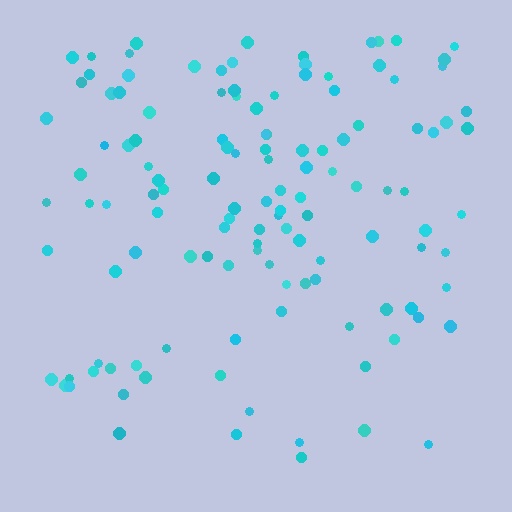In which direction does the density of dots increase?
From bottom to top, with the top side densest.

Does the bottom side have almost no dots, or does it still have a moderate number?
Still a moderate number, just noticeably fewer than the top.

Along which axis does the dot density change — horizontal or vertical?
Vertical.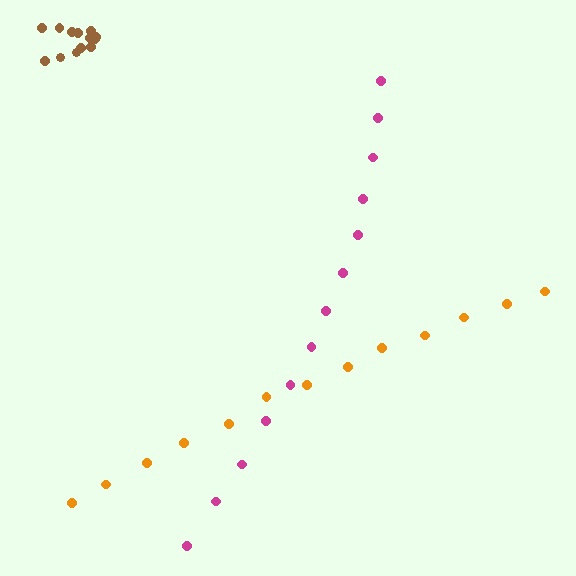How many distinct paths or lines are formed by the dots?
There are 3 distinct paths.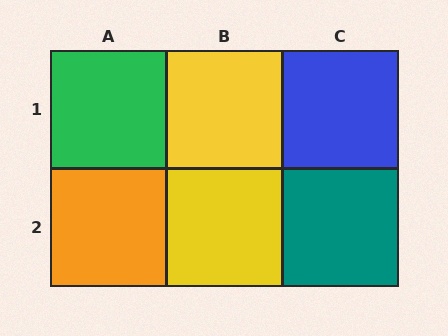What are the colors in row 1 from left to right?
Green, yellow, blue.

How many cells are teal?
1 cell is teal.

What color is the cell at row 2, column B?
Yellow.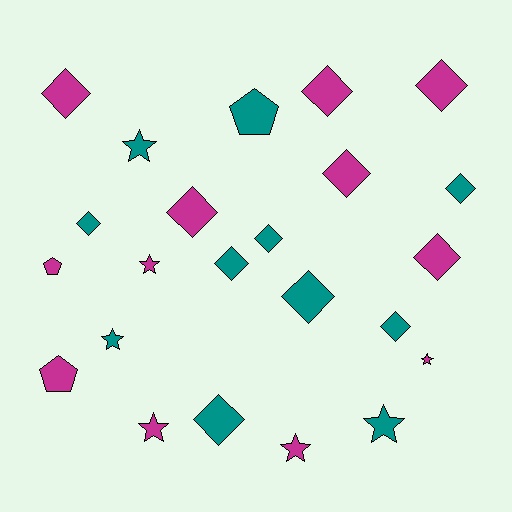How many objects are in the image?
There are 23 objects.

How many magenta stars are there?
There are 4 magenta stars.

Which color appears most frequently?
Magenta, with 12 objects.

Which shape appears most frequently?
Diamond, with 13 objects.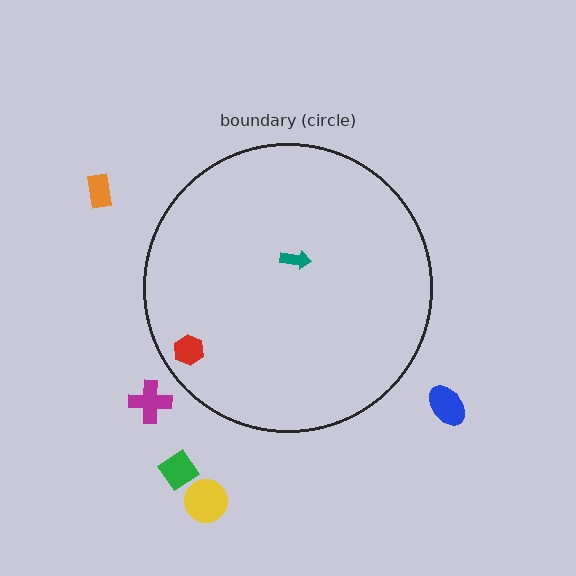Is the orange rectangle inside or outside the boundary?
Outside.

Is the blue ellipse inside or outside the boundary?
Outside.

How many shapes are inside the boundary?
2 inside, 5 outside.